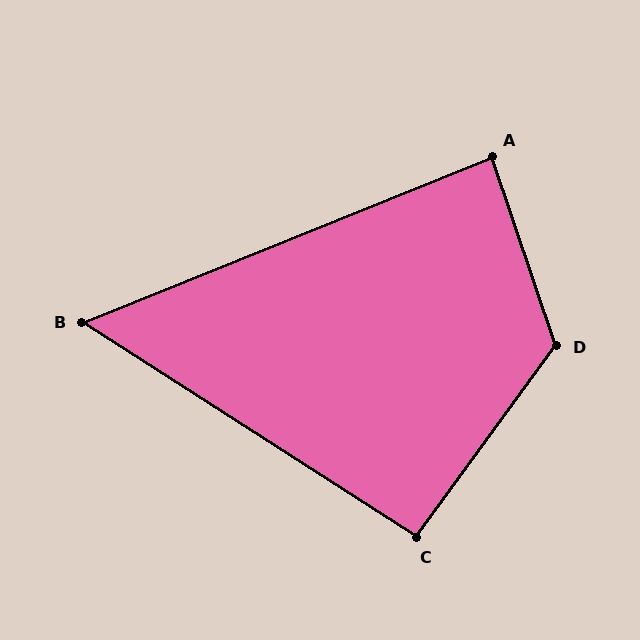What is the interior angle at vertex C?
Approximately 93 degrees (approximately right).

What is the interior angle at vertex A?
Approximately 87 degrees (approximately right).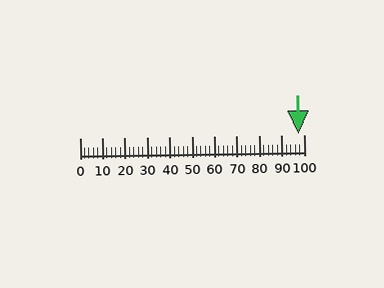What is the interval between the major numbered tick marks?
The major tick marks are spaced 10 units apart.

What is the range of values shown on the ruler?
The ruler shows values from 0 to 100.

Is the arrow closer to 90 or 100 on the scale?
The arrow is closer to 100.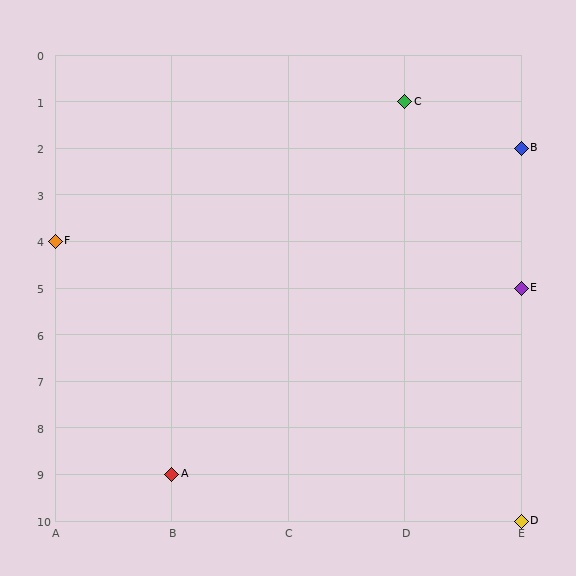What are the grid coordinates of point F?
Point F is at grid coordinates (A, 4).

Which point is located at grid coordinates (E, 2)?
Point B is at (E, 2).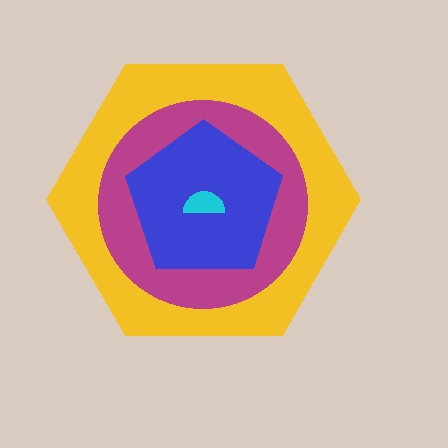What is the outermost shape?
The yellow hexagon.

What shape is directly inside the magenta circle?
The blue pentagon.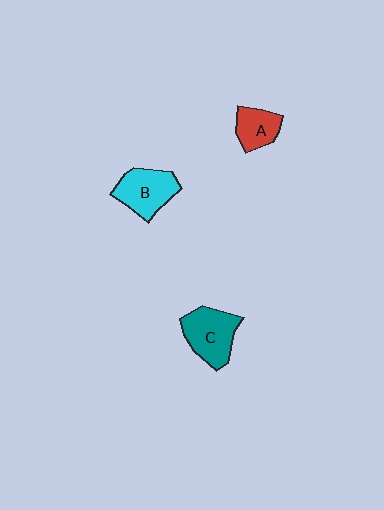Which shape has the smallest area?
Shape A (red).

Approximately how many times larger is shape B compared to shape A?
Approximately 1.5 times.